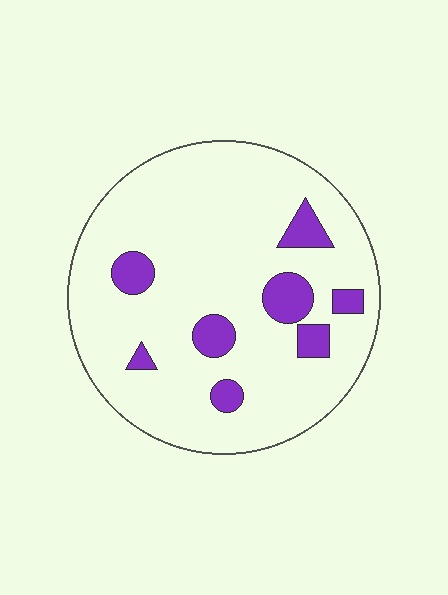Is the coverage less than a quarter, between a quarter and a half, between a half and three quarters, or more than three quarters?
Less than a quarter.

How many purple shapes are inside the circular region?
8.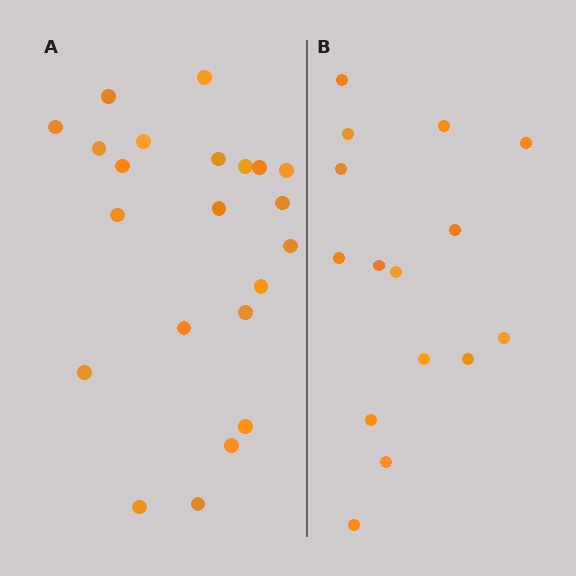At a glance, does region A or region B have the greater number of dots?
Region A (the left region) has more dots.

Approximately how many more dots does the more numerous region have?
Region A has roughly 8 or so more dots than region B.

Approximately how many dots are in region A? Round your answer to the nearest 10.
About 20 dots. (The exact count is 22, which rounds to 20.)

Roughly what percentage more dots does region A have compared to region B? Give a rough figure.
About 45% more.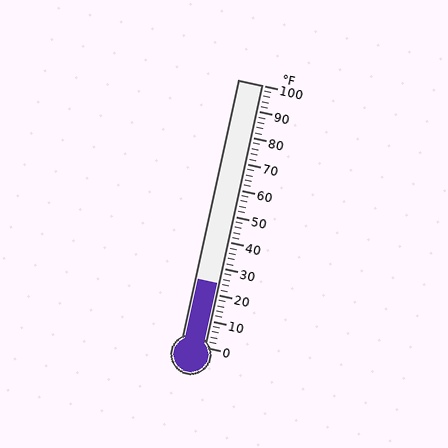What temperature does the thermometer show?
The thermometer shows approximately 24°F.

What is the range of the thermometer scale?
The thermometer scale ranges from 0°F to 100°F.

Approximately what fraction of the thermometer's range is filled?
The thermometer is filled to approximately 25% of its range.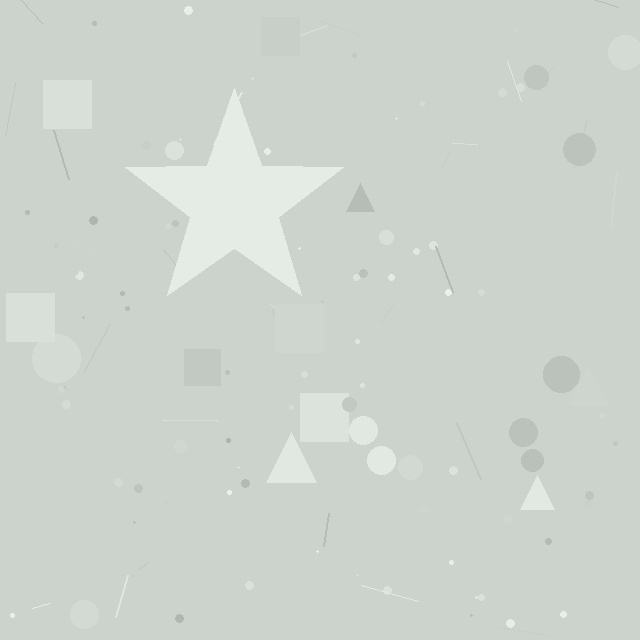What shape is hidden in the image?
A star is hidden in the image.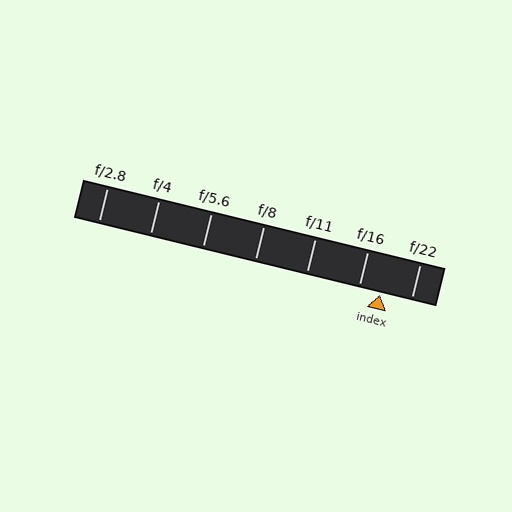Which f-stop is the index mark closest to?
The index mark is closest to f/16.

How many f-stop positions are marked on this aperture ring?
There are 7 f-stop positions marked.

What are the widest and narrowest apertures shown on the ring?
The widest aperture shown is f/2.8 and the narrowest is f/22.